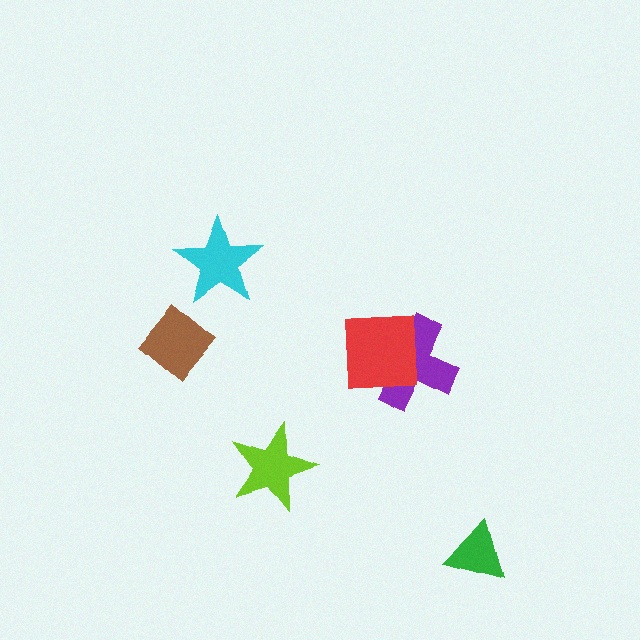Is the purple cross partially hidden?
Yes, it is partially covered by another shape.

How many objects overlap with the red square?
1 object overlaps with the red square.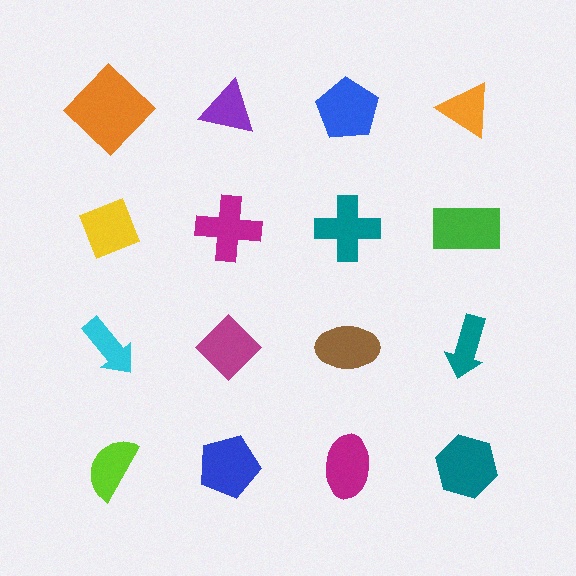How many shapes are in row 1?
4 shapes.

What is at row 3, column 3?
A brown ellipse.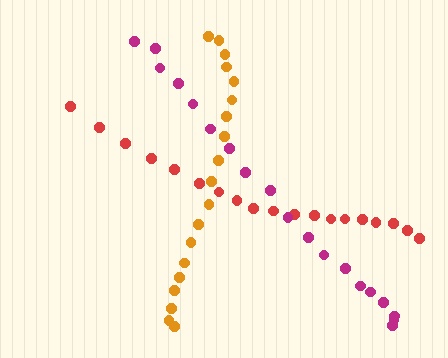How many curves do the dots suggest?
There are 3 distinct paths.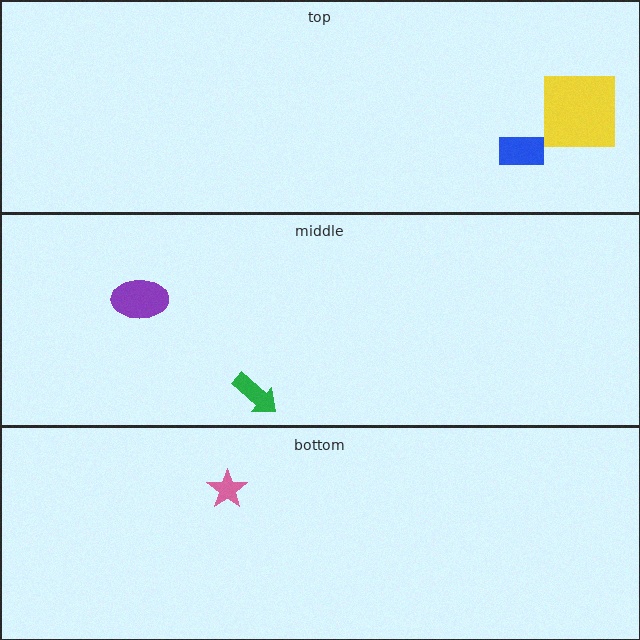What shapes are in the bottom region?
The pink star.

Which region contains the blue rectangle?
The top region.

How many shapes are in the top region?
2.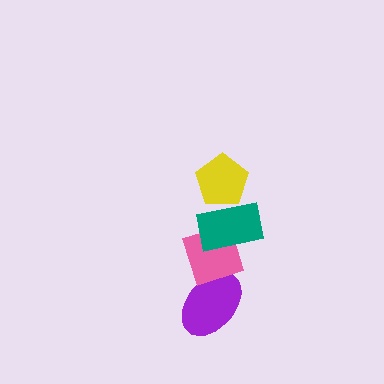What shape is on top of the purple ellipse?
The pink diamond is on top of the purple ellipse.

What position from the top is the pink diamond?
The pink diamond is 3rd from the top.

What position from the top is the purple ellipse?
The purple ellipse is 4th from the top.